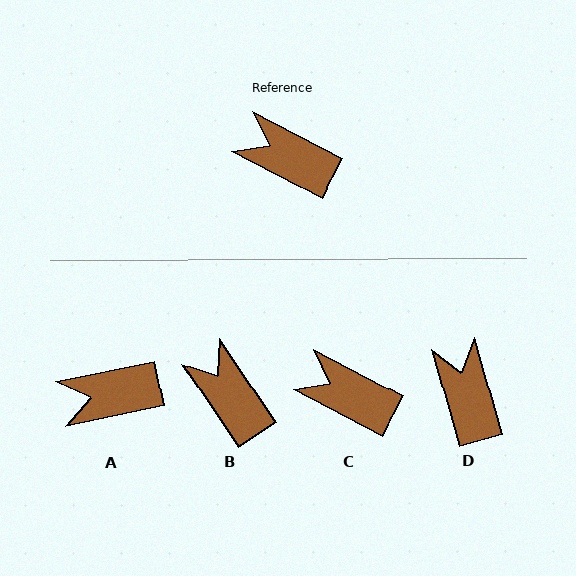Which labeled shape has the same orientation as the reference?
C.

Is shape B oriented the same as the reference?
No, it is off by about 29 degrees.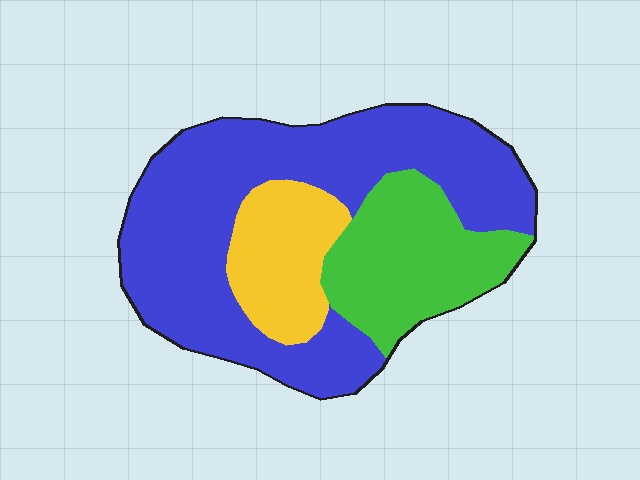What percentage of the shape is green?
Green covers 24% of the shape.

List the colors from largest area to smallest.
From largest to smallest: blue, green, yellow.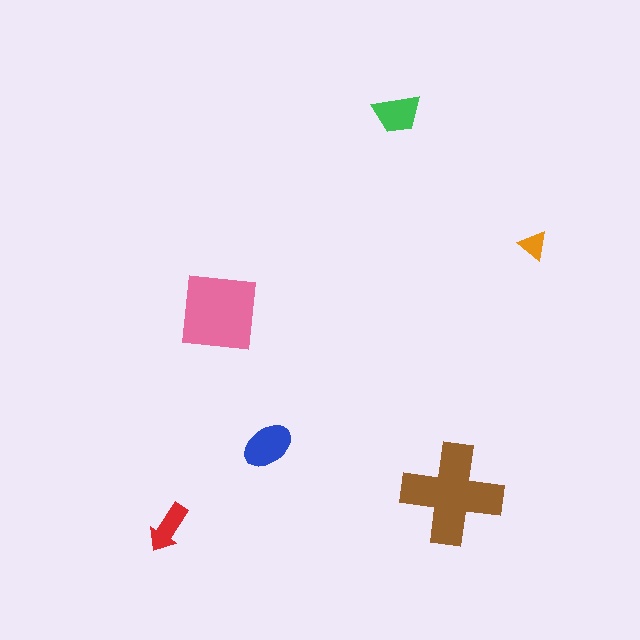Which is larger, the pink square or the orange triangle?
The pink square.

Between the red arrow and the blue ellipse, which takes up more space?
The blue ellipse.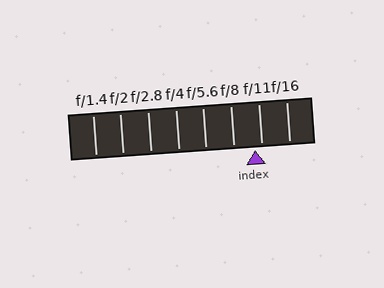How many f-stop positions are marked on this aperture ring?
There are 8 f-stop positions marked.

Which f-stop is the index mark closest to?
The index mark is closest to f/11.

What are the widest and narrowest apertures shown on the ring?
The widest aperture shown is f/1.4 and the narrowest is f/16.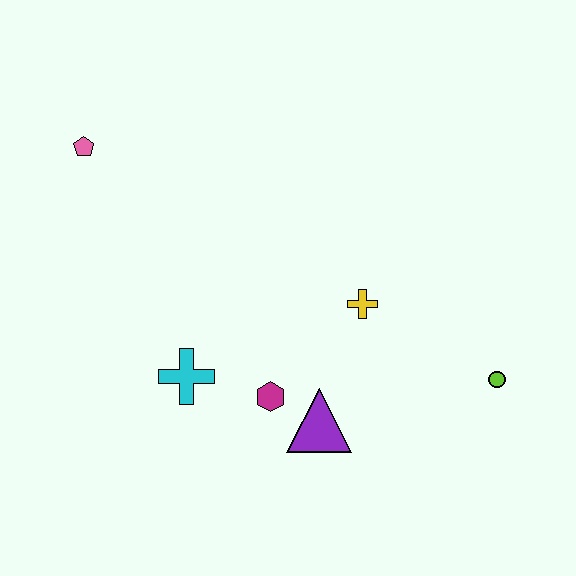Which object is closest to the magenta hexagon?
The purple triangle is closest to the magenta hexagon.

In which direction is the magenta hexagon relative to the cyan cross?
The magenta hexagon is to the right of the cyan cross.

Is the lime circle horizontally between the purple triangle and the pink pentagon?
No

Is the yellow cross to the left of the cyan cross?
No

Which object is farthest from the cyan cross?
The lime circle is farthest from the cyan cross.